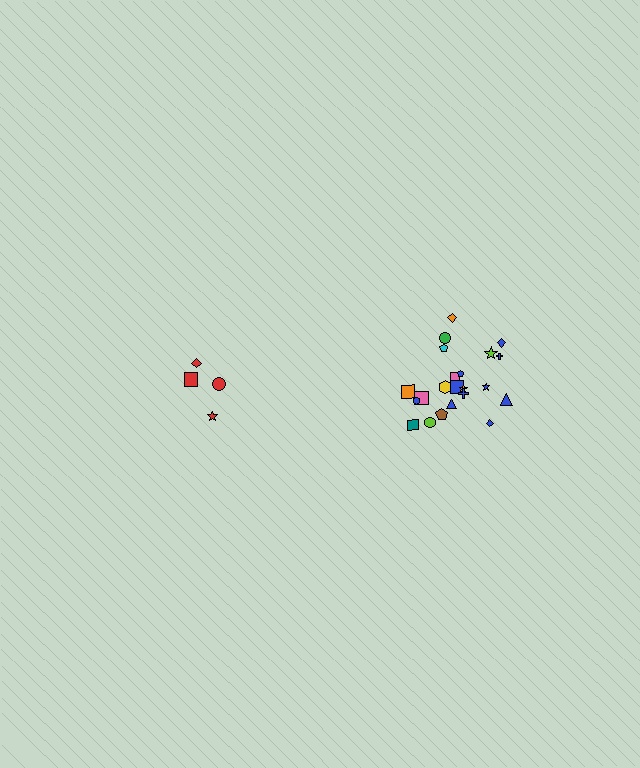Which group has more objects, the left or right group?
The right group.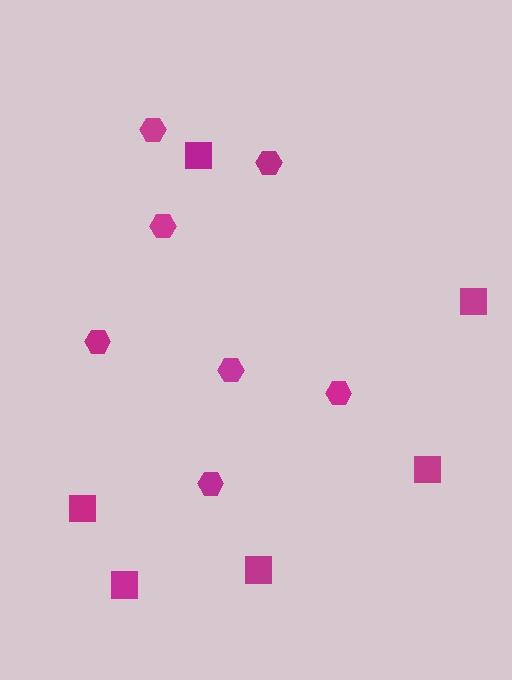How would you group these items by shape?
There are 2 groups: one group of squares (6) and one group of hexagons (7).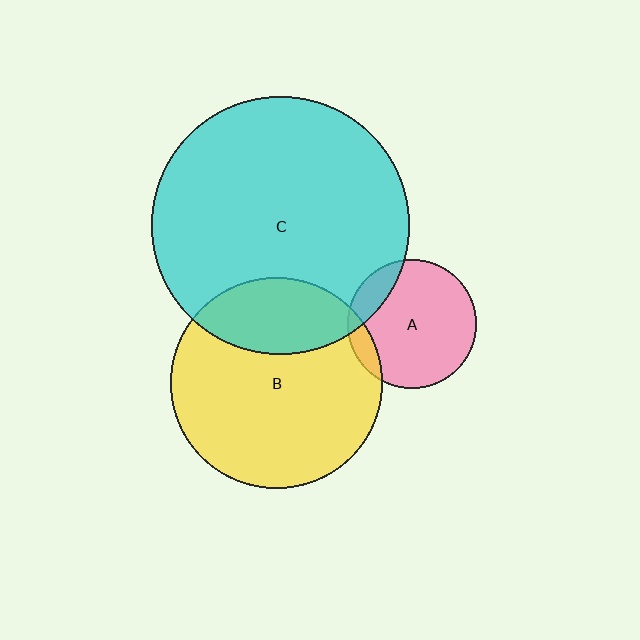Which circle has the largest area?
Circle C (cyan).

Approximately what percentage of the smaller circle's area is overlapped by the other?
Approximately 25%.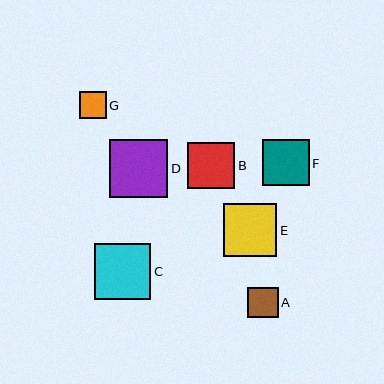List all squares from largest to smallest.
From largest to smallest: D, C, E, B, F, A, G.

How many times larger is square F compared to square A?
Square F is approximately 1.5 times the size of square A.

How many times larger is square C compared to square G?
Square C is approximately 2.1 times the size of square G.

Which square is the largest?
Square D is the largest with a size of approximately 58 pixels.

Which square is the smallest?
Square G is the smallest with a size of approximately 27 pixels.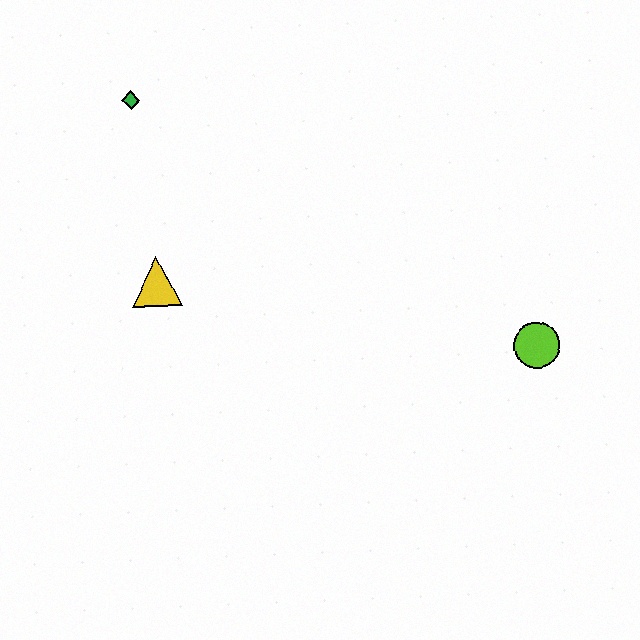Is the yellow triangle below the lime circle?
No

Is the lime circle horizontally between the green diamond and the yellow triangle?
No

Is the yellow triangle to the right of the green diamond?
Yes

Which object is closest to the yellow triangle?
The green diamond is closest to the yellow triangle.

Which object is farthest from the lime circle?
The green diamond is farthest from the lime circle.